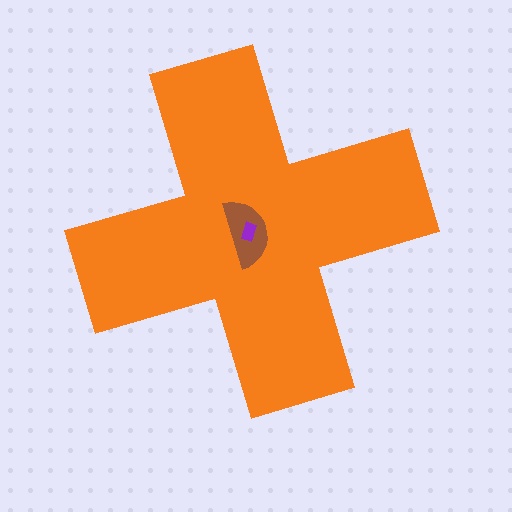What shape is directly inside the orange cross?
The brown semicircle.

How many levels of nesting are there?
3.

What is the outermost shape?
The orange cross.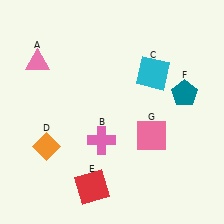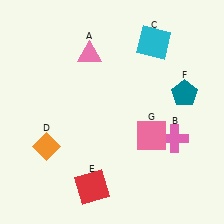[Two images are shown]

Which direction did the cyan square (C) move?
The cyan square (C) moved up.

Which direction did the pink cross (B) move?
The pink cross (B) moved right.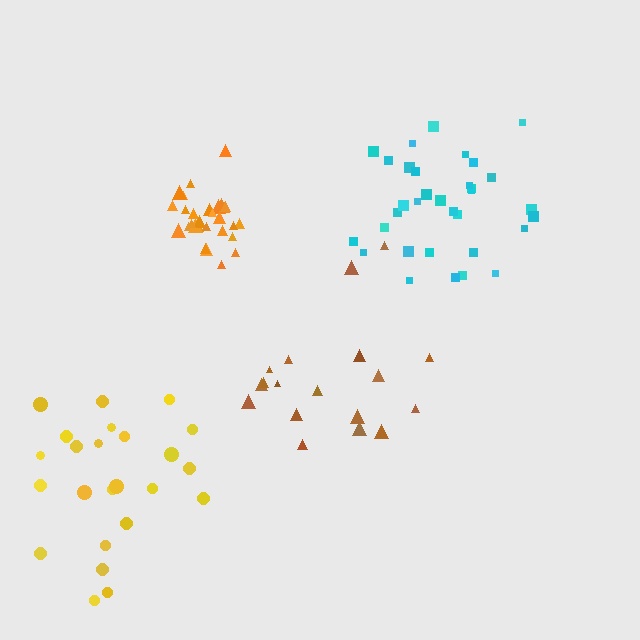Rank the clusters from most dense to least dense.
orange, cyan, yellow, brown.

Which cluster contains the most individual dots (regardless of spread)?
Cyan (33).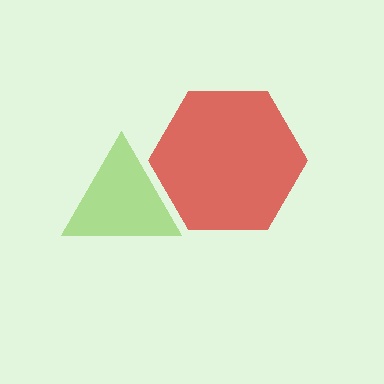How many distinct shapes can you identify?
There are 2 distinct shapes: a red hexagon, a lime triangle.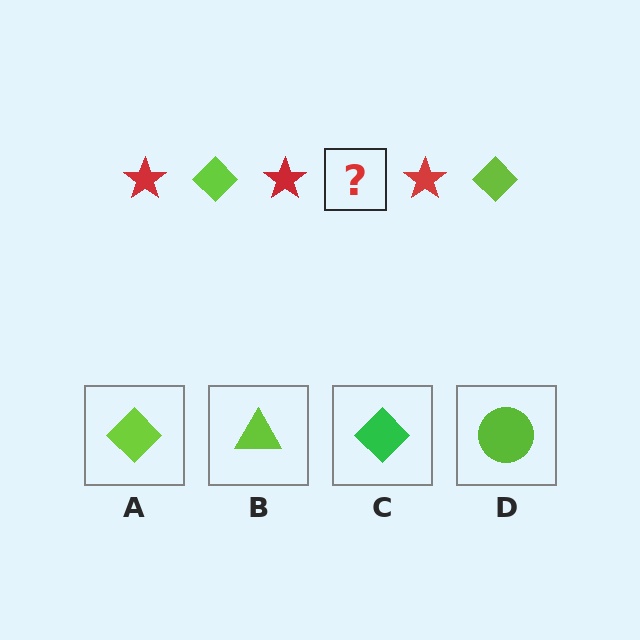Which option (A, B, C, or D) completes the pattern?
A.